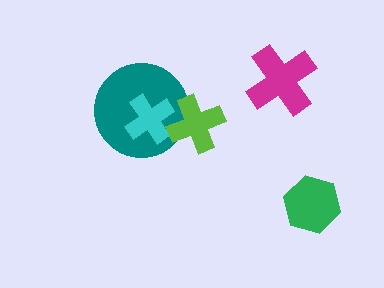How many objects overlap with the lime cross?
2 objects overlap with the lime cross.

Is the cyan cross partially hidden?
Yes, it is partially covered by another shape.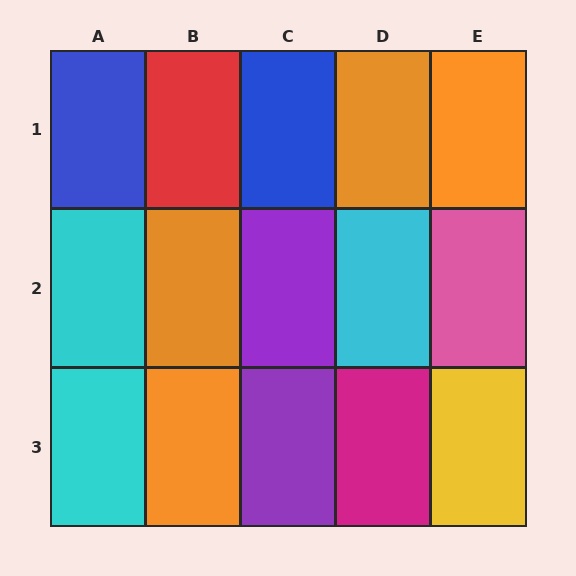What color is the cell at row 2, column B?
Orange.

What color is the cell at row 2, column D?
Cyan.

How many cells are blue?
2 cells are blue.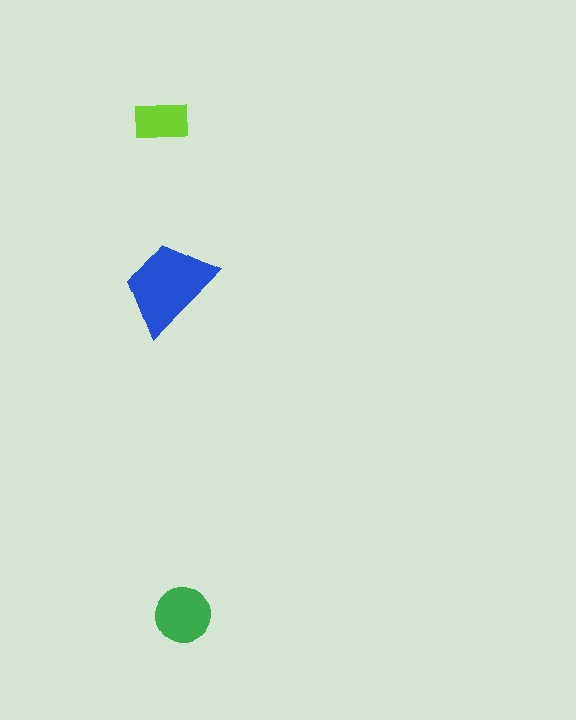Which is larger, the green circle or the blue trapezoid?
The blue trapezoid.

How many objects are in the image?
There are 3 objects in the image.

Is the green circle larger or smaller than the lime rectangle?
Larger.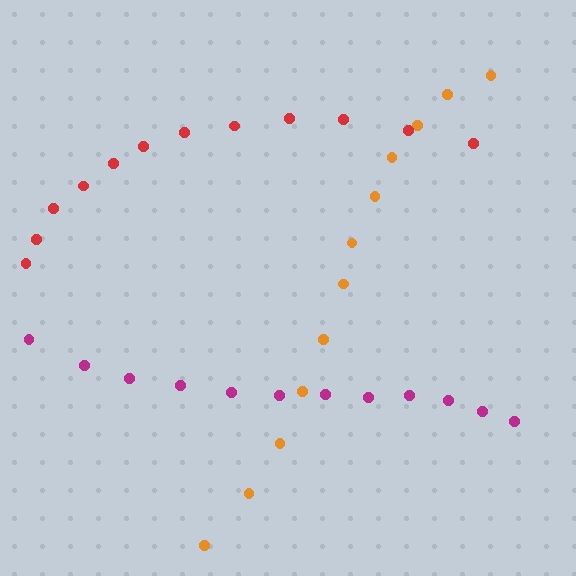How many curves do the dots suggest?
There are 3 distinct paths.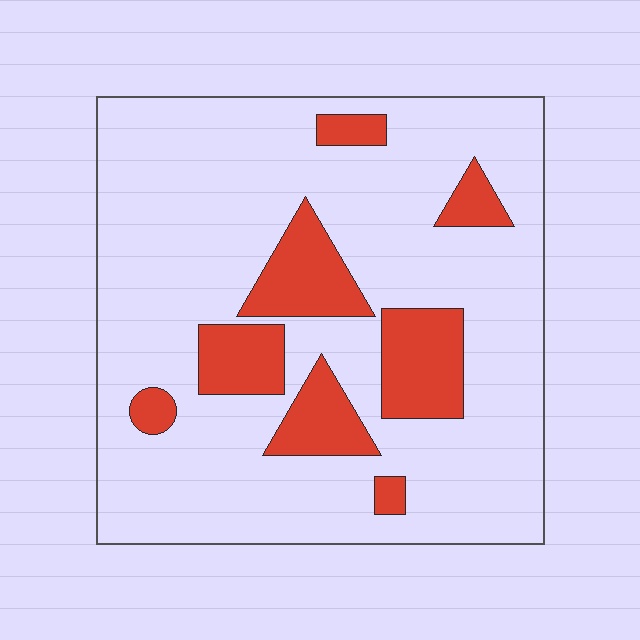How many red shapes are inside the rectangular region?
8.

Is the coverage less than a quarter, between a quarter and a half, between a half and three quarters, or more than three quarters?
Less than a quarter.